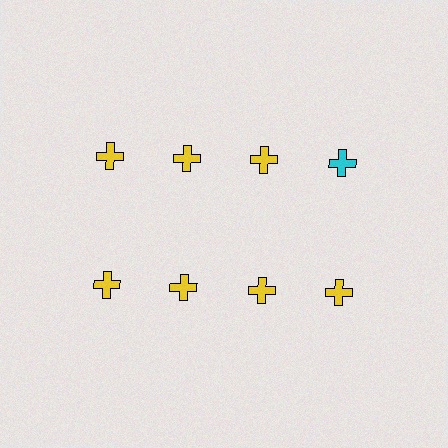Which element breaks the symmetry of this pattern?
The cyan cross in the top row, second from right column breaks the symmetry. All other shapes are yellow crosses.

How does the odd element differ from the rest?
It has a different color: cyan instead of yellow.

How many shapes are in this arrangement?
There are 8 shapes arranged in a grid pattern.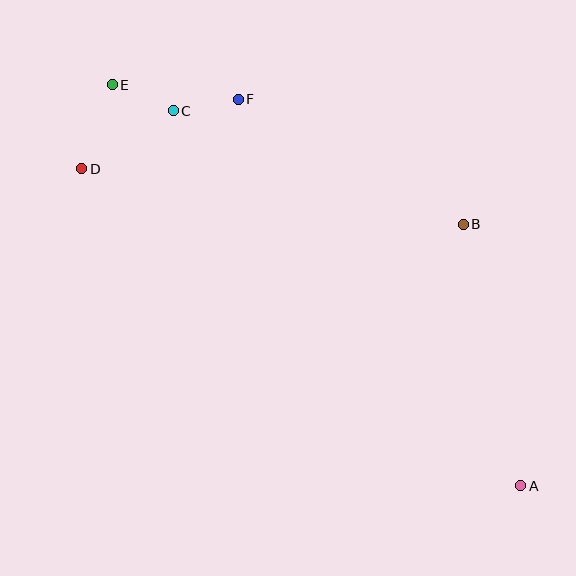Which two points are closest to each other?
Points C and F are closest to each other.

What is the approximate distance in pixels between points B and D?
The distance between B and D is approximately 386 pixels.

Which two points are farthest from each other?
Points A and E are farthest from each other.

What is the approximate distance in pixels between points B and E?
The distance between B and E is approximately 378 pixels.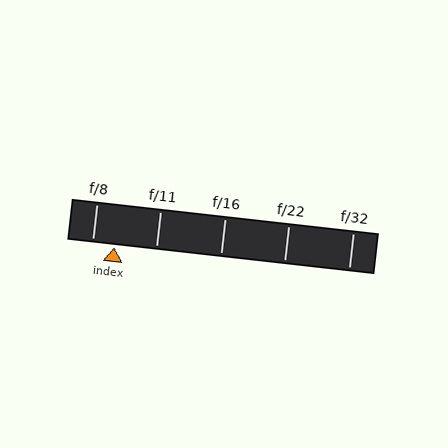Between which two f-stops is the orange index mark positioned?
The index mark is between f/8 and f/11.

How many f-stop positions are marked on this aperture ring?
There are 5 f-stop positions marked.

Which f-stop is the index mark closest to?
The index mark is closest to f/8.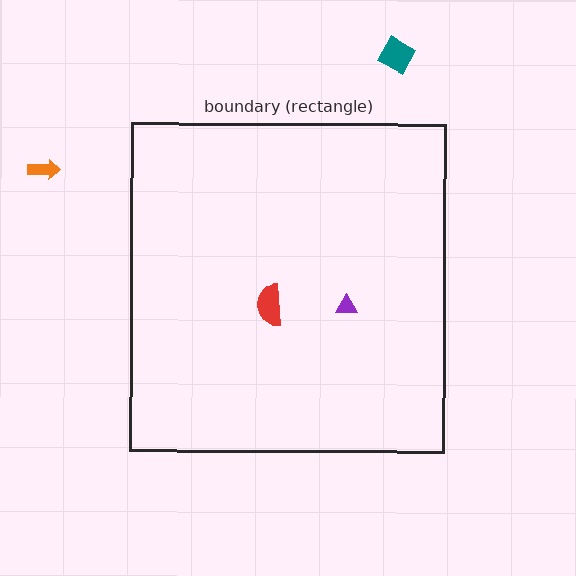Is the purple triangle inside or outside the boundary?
Inside.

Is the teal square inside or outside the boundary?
Outside.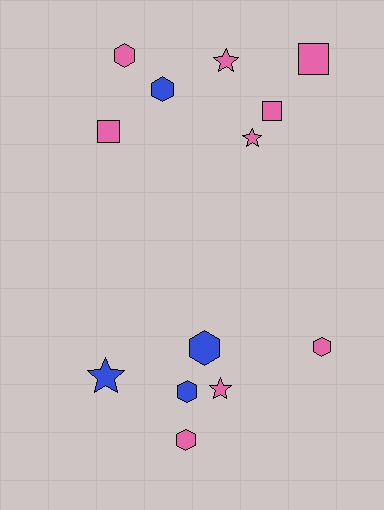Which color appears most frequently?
Pink, with 9 objects.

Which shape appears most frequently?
Hexagon, with 6 objects.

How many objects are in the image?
There are 13 objects.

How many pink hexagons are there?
There are 3 pink hexagons.